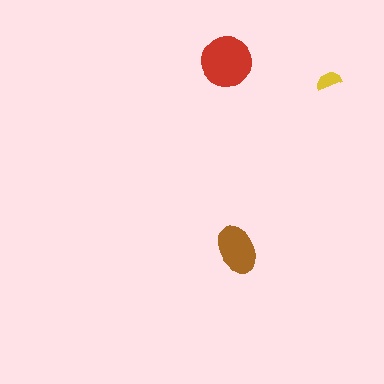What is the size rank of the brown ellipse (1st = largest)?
2nd.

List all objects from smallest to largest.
The yellow semicircle, the brown ellipse, the red circle.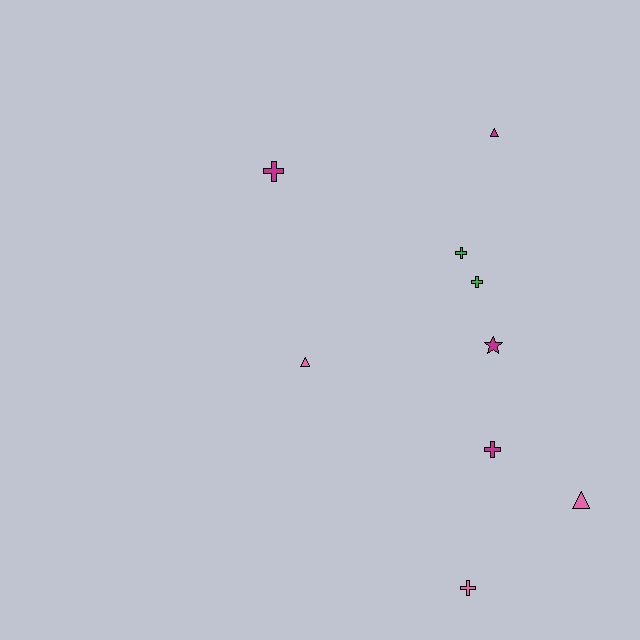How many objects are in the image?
There are 9 objects.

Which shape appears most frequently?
Cross, with 5 objects.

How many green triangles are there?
There are no green triangles.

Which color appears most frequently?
Magenta, with 4 objects.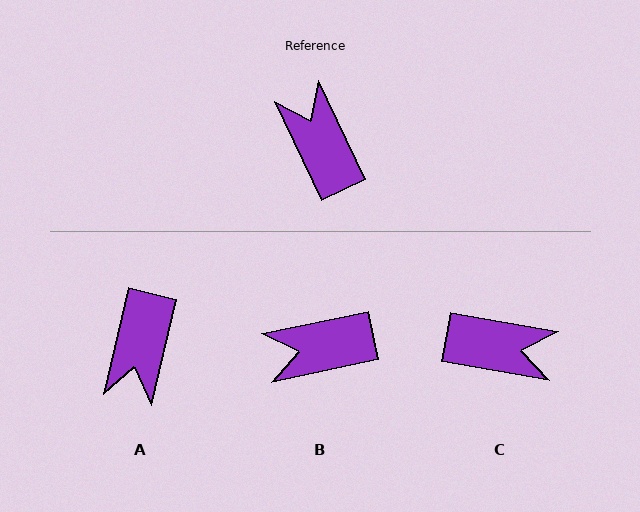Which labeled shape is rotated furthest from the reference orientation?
A, about 141 degrees away.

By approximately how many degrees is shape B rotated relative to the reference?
Approximately 76 degrees counter-clockwise.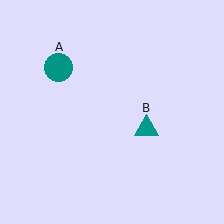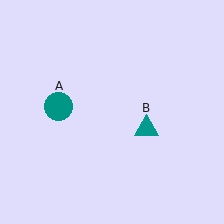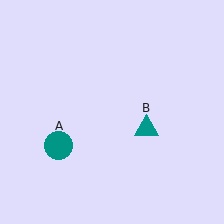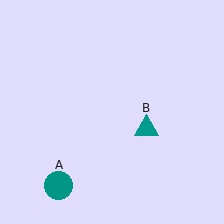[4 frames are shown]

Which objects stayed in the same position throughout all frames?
Teal triangle (object B) remained stationary.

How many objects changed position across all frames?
1 object changed position: teal circle (object A).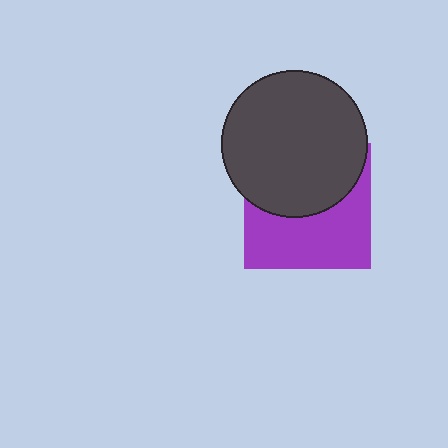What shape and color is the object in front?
The object in front is a dark gray circle.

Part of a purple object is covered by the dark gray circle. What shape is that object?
It is a square.